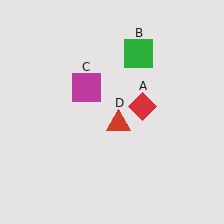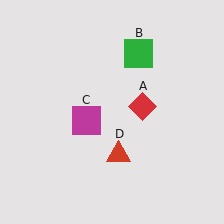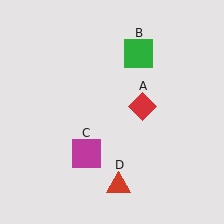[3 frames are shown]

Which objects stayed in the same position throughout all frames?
Red diamond (object A) and green square (object B) remained stationary.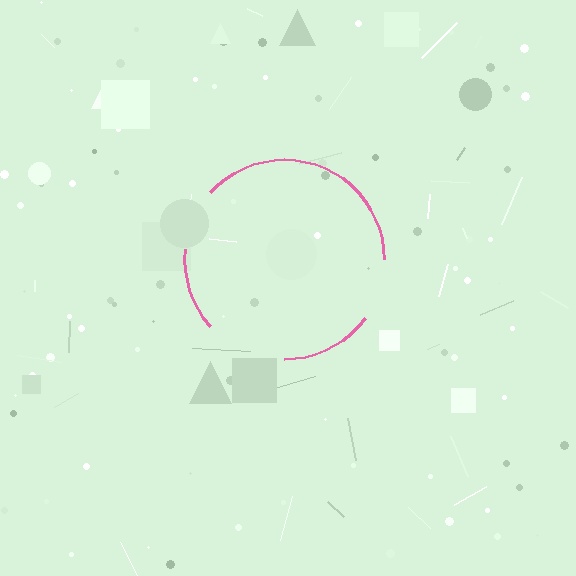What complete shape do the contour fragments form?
The contour fragments form a circle.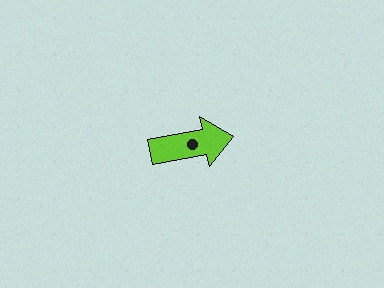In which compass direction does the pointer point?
East.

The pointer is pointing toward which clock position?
Roughly 3 o'clock.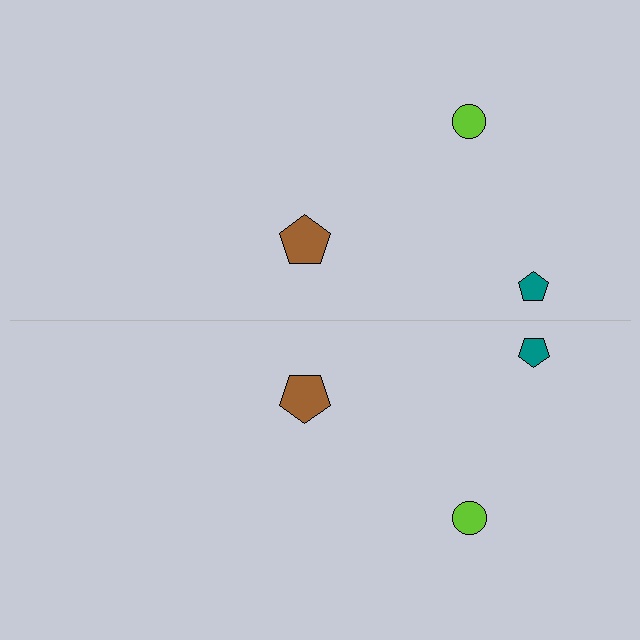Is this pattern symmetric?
Yes, this pattern has bilateral (reflection) symmetry.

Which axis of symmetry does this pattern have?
The pattern has a horizontal axis of symmetry running through the center of the image.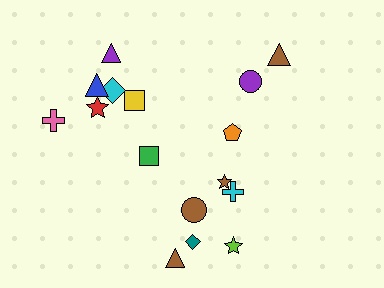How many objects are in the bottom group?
There are 7 objects.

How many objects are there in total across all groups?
There are 16 objects.